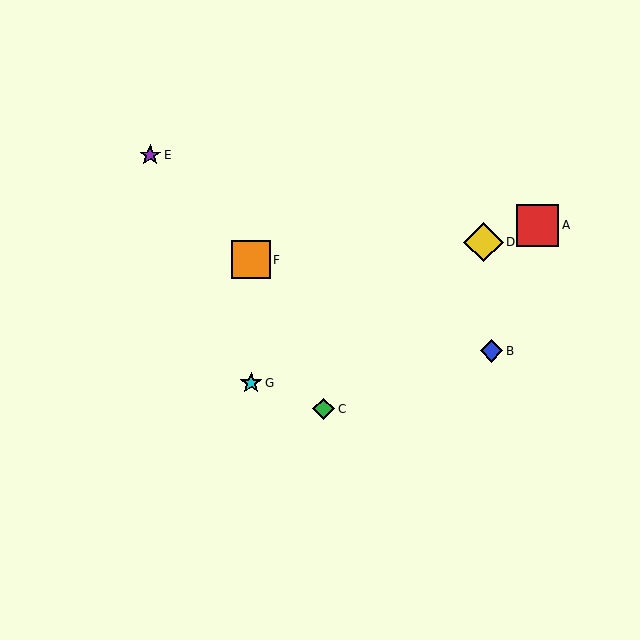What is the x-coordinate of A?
Object A is at x≈538.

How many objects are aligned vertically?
2 objects (F, G) are aligned vertically.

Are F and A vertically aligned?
No, F is at x≈251 and A is at x≈538.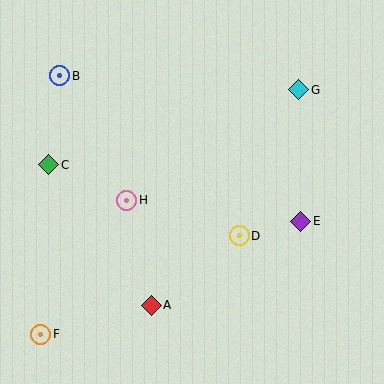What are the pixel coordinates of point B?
Point B is at (60, 76).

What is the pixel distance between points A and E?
The distance between A and E is 172 pixels.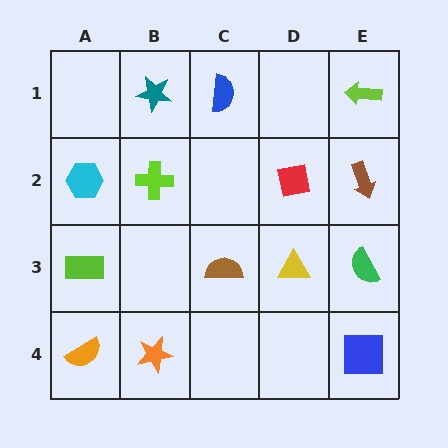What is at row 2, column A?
A cyan hexagon.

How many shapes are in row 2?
4 shapes.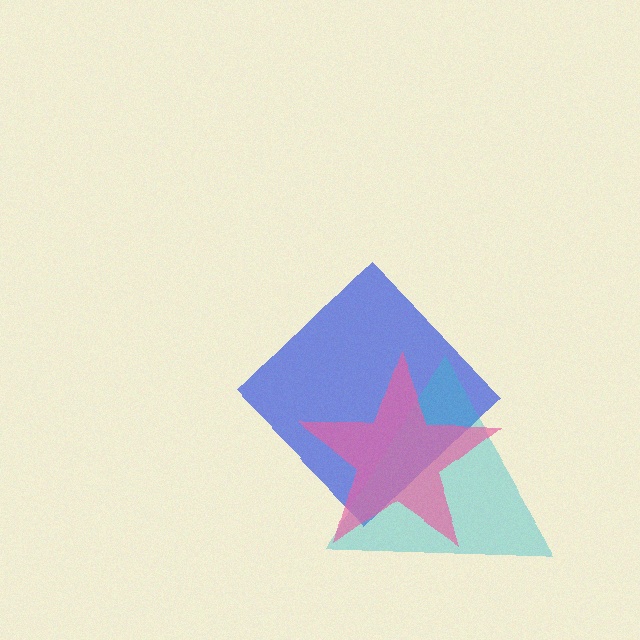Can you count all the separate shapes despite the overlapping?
Yes, there are 3 separate shapes.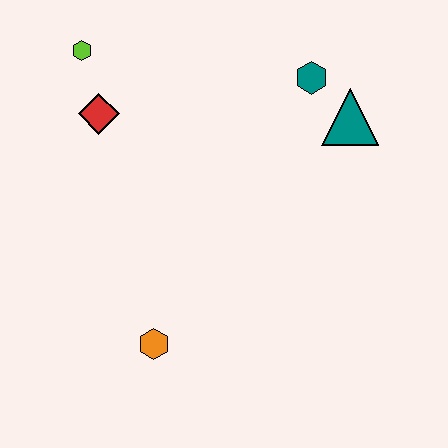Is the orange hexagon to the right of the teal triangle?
No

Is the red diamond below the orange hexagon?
No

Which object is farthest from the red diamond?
The teal triangle is farthest from the red diamond.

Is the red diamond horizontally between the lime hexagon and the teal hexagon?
Yes